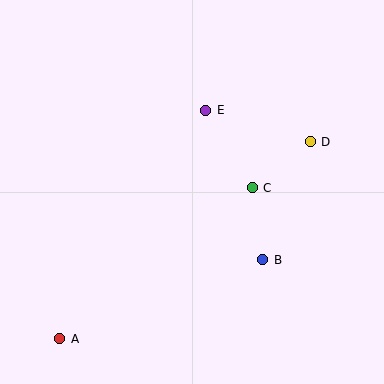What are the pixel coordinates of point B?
Point B is at (263, 260).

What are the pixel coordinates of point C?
Point C is at (252, 188).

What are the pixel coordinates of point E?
Point E is at (206, 110).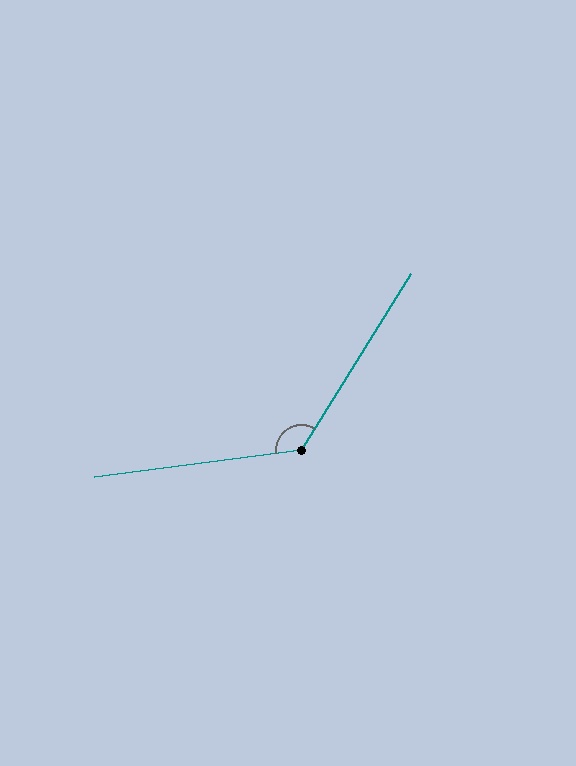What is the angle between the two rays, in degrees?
Approximately 129 degrees.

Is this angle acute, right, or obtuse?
It is obtuse.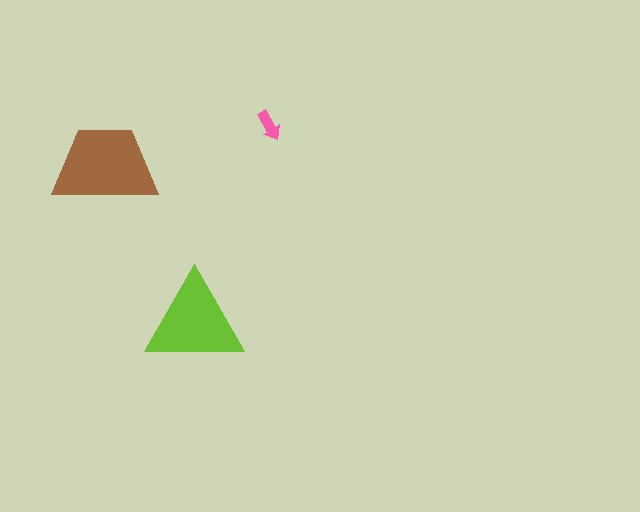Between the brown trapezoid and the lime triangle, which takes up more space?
The brown trapezoid.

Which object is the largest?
The brown trapezoid.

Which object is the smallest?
The pink arrow.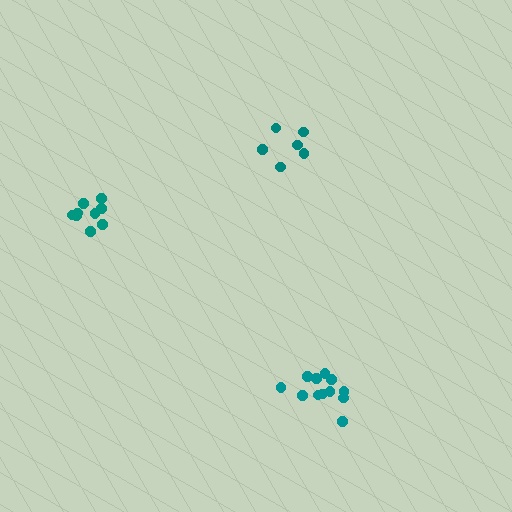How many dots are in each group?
Group 1: 12 dots, Group 2: 10 dots, Group 3: 6 dots (28 total).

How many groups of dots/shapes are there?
There are 3 groups.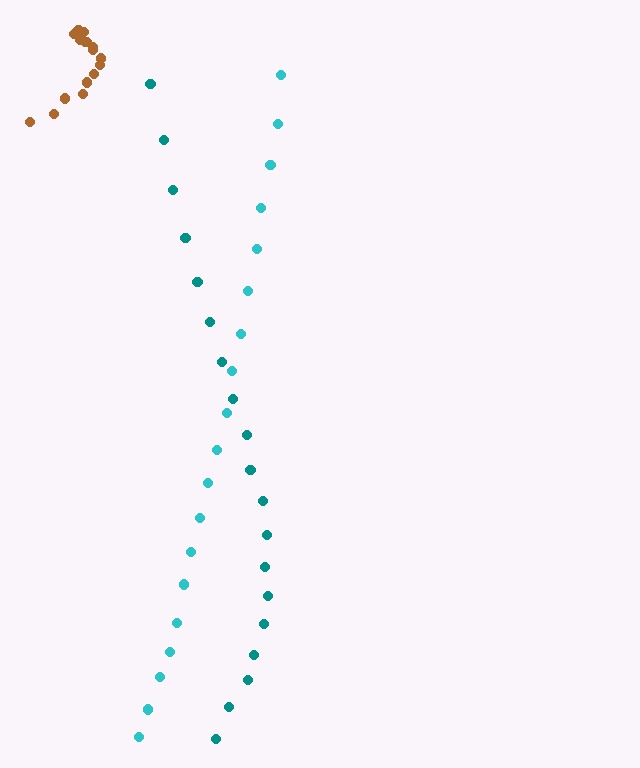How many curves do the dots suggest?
There are 3 distinct paths.